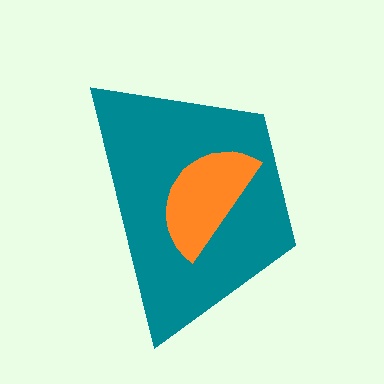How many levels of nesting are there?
2.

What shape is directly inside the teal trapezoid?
The orange semicircle.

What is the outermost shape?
The teal trapezoid.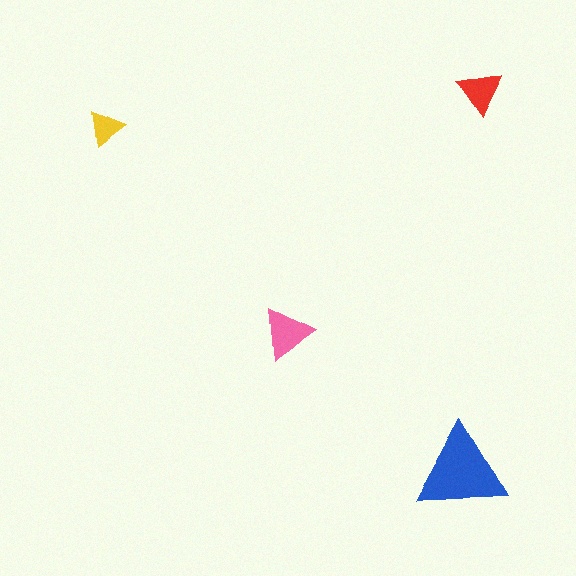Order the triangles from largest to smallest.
the blue one, the pink one, the red one, the yellow one.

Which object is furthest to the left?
The yellow triangle is leftmost.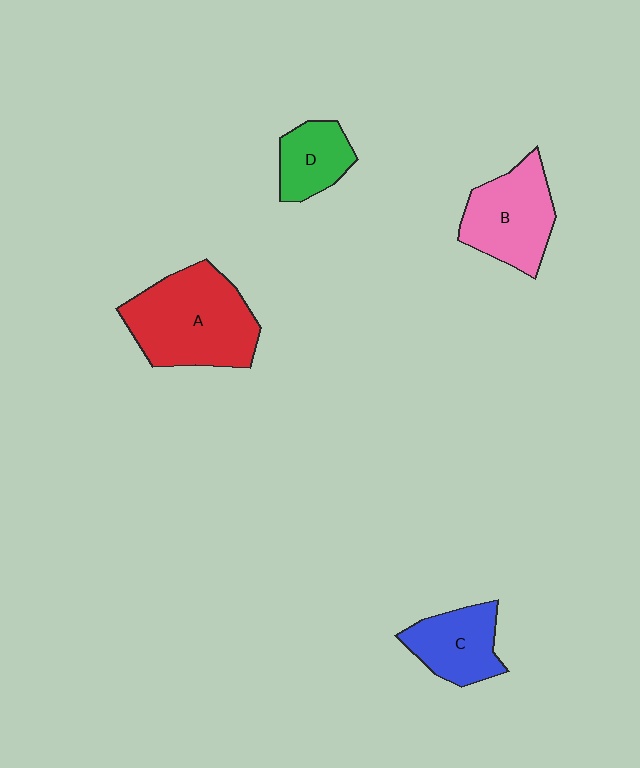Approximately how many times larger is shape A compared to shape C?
Approximately 1.8 times.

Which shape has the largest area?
Shape A (red).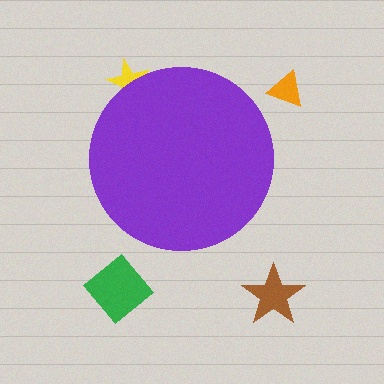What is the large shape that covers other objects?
A purple circle.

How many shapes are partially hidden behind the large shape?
1 shape is partially hidden.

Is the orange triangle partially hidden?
No, the orange triangle is fully visible.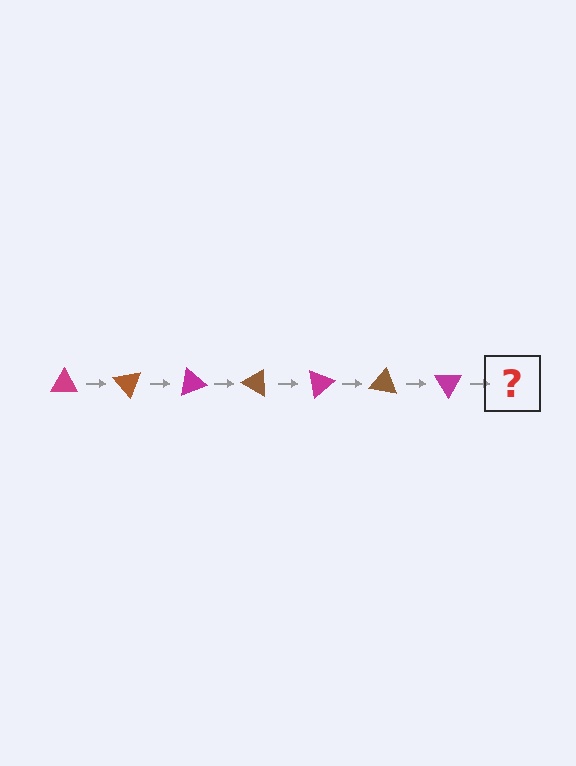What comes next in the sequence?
The next element should be a brown triangle, rotated 350 degrees from the start.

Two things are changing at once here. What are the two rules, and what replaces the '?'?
The two rules are that it rotates 50 degrees each step and the color cycles through magenta and brown. The '?' should be a brown triangle, rotated 350 degrees from the start.